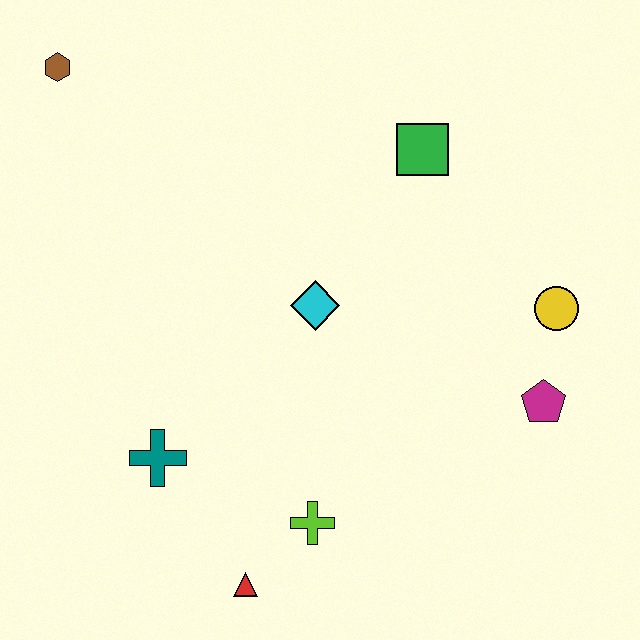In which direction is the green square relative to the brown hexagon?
The green square is to the right of the brown hexagon.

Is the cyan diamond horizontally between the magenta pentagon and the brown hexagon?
Yes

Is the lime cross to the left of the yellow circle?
Yes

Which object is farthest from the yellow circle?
The brown hexagon is farthest from the yellow circle.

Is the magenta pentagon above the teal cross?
Yes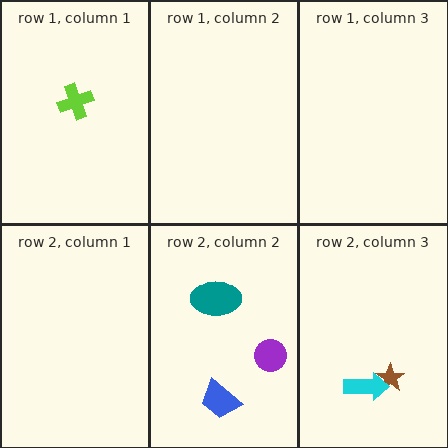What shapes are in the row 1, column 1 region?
The lime cross.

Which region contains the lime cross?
The row 1, column 1 region.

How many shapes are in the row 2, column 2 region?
3.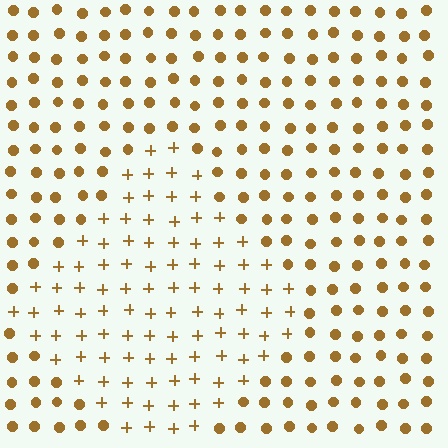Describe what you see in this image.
The image is filled with small brown elements arranged in a uniform grid. A diamond-shaped region contains plus signs, while the surrounding area contains circles. The boundary is defined purely by the change in element shape.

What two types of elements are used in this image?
The image uses plus signs inside the diamond region and circles outside it.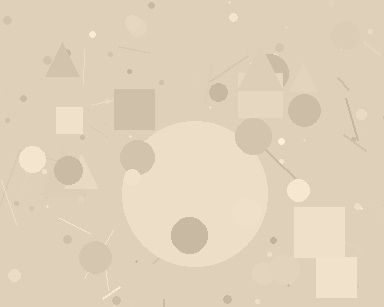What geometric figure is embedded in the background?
A circle is embedded in the background.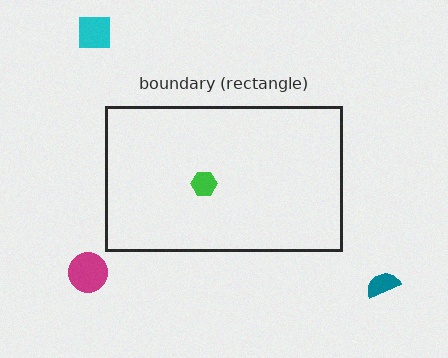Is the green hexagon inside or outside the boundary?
Inside.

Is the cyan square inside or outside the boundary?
Outside.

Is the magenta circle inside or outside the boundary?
Outside.